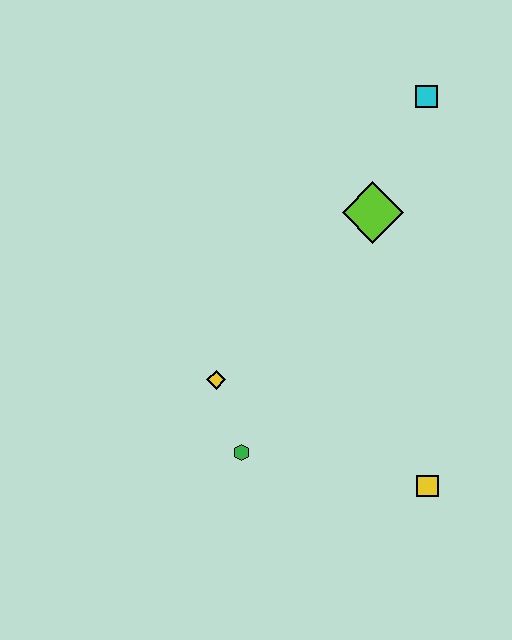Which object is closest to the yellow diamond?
The green hexagon is closest to the yellow diamond.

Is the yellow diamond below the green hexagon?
No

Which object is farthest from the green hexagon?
The cyan square is farthest from the green hexagon.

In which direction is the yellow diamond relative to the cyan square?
The yellow diamond is below the cyan square.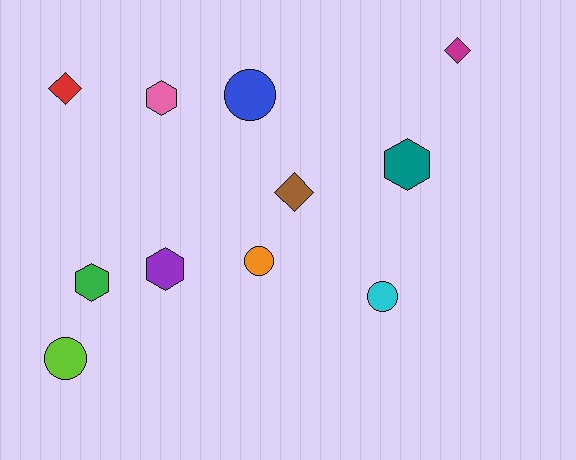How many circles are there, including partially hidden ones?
There are 4 circles.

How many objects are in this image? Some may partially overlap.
There are 11 objects.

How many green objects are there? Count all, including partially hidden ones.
There is 1 green object.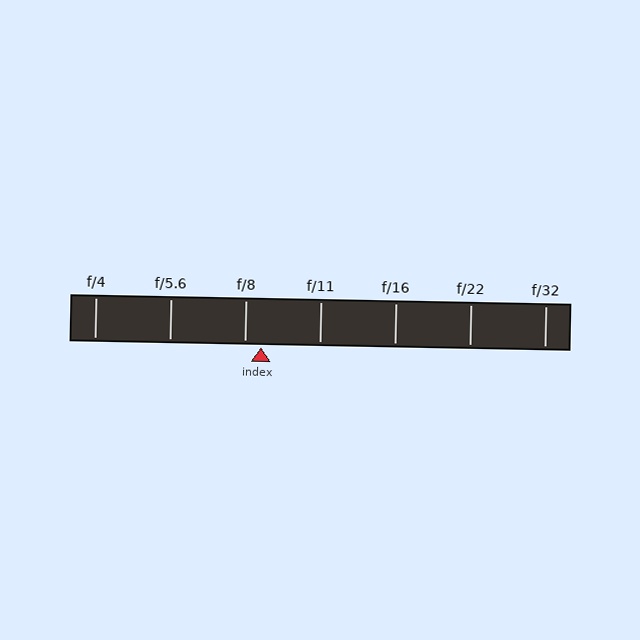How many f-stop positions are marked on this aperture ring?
There are 7 f-stop positions marked.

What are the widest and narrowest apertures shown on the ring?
The widest aperture shown is f/4 and the narrowest is f/32.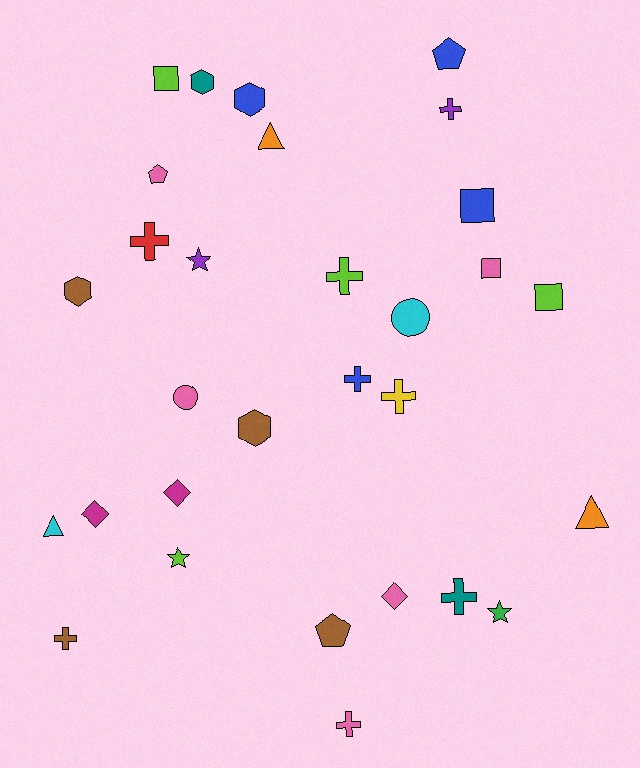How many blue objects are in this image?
There are 4 blue objects.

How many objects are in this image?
There are 30 objects.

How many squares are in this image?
There are 4 squares.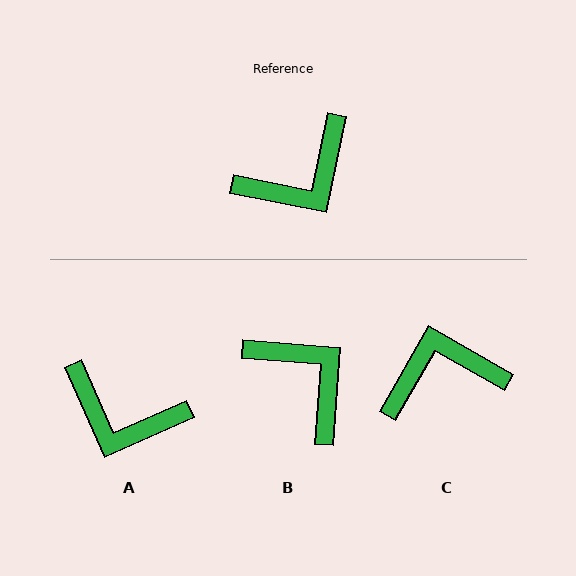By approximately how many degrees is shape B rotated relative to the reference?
Approximately 97 degrees counter-clockwise.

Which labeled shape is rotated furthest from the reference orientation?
C, about 162 degrees away.